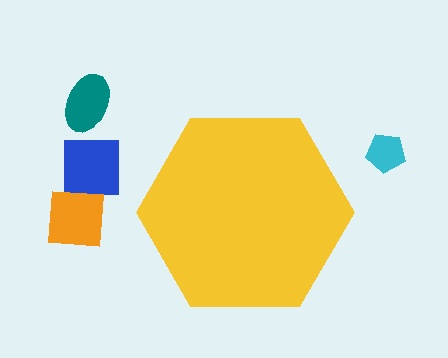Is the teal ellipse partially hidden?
No, the teal ellipse is fully visible.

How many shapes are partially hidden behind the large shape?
0 shapes are partially hidden.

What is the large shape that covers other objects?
A yellow hexagon.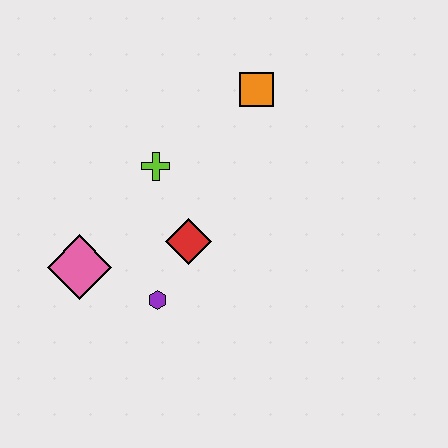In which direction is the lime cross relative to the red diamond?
The lime cross is above the red diamond.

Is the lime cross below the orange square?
Yes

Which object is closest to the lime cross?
The red diamond is closest to the lime cross.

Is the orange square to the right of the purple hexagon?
Yes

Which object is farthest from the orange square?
The pink diamond is farthest from the orange square.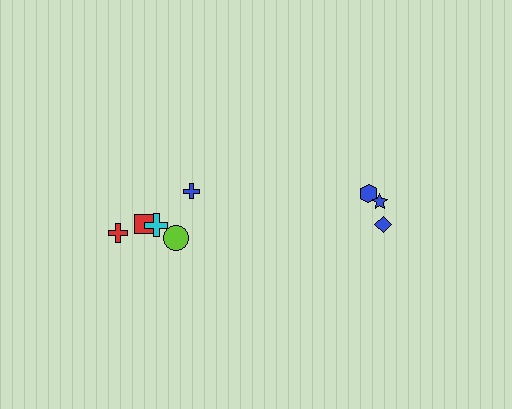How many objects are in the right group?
There are 3 objects.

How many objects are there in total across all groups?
There are 8 objects.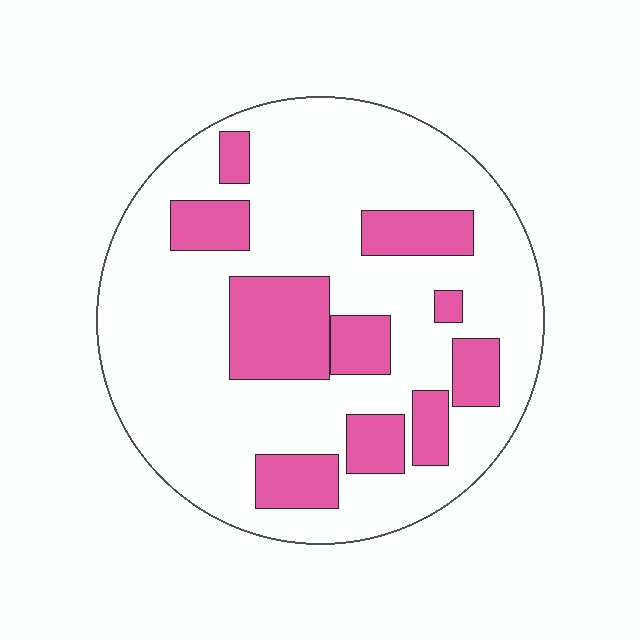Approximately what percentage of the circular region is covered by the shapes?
Approximately 25%.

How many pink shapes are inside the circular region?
10.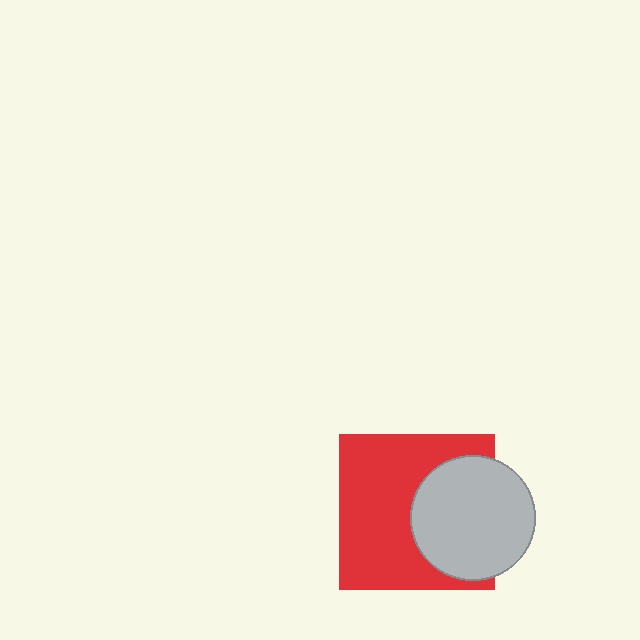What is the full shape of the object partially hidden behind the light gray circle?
The partially hidden object is a red square.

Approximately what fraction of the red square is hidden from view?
Roughly 37% of the red square is hidden behind the light gray circle.